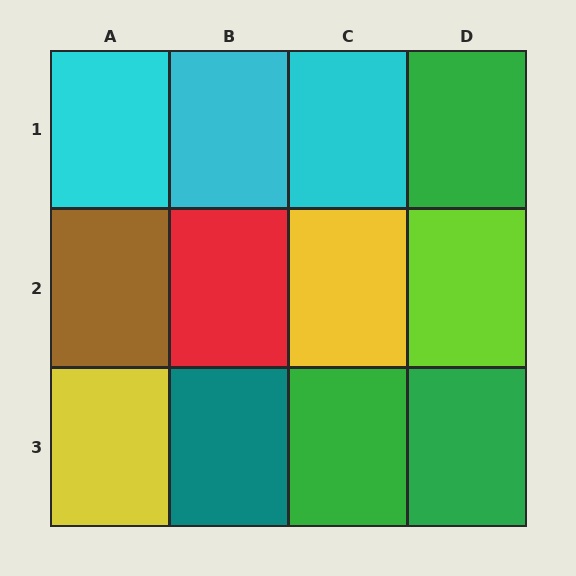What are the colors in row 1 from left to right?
Cyan, cyan, cyan, green.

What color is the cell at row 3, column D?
Green.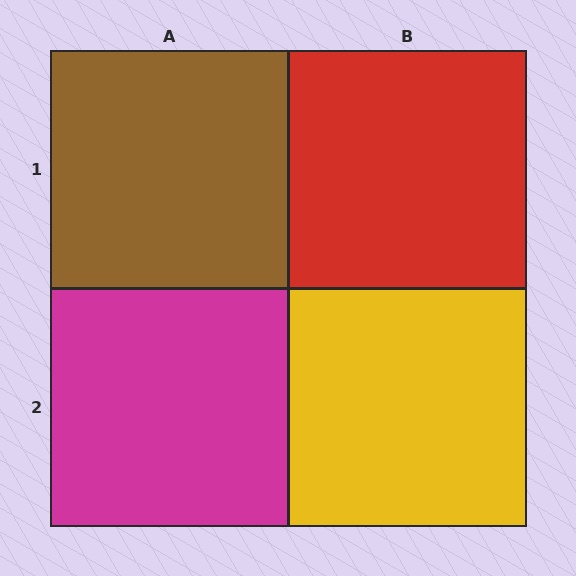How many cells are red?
1 cell is red.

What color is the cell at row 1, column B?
Red.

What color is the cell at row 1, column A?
Brown.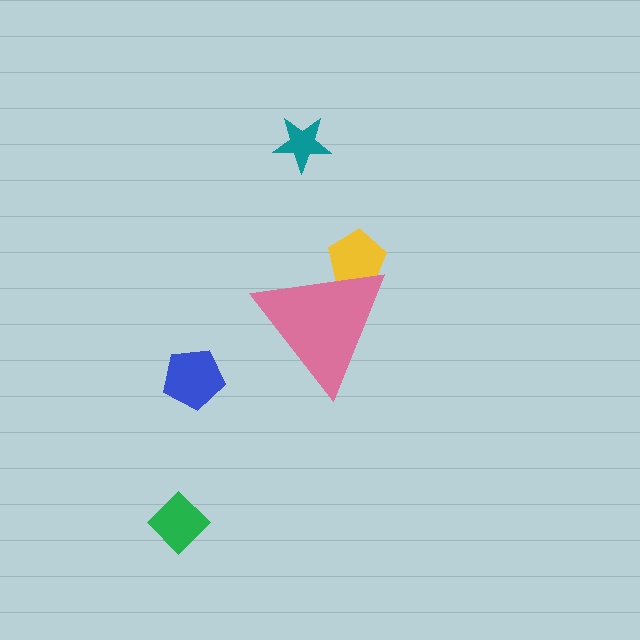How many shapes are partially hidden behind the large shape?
1 shape is partially hidden.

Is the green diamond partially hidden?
No, the green diamond is fully visible.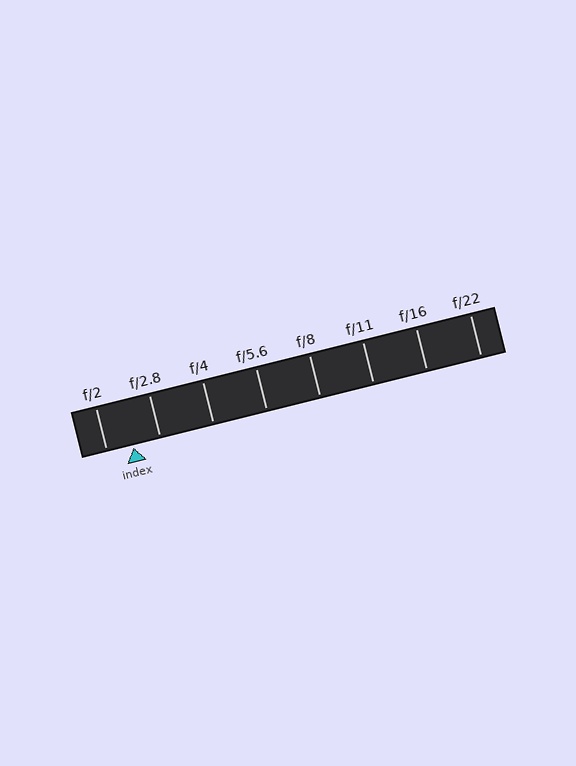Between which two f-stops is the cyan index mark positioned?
The index mark is between f/2 and f/2.8.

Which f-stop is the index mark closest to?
The index mark is closest to f/2.8.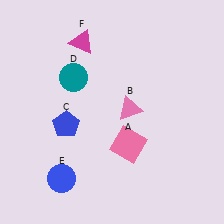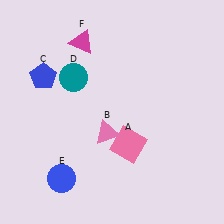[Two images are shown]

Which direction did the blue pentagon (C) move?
The blue pentagon (C) moved up.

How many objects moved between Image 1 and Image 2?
2 objects moved between the two images.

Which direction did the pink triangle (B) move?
The pink triangle (B) moved down.